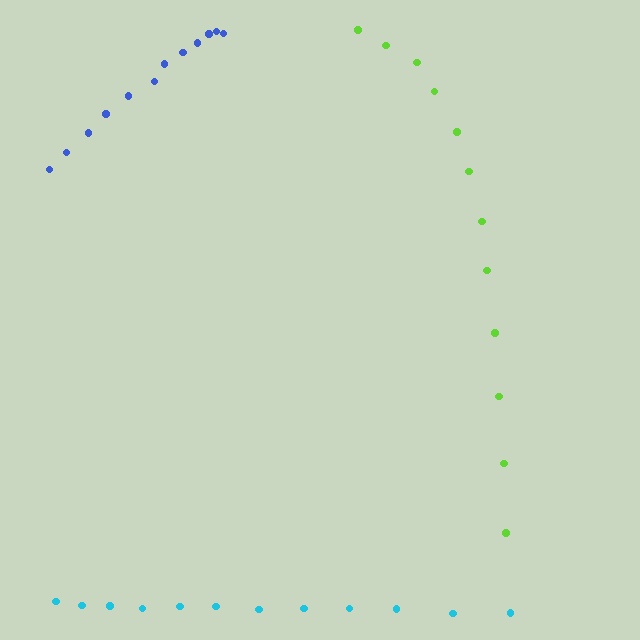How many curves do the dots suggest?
There are 3 distinct paths.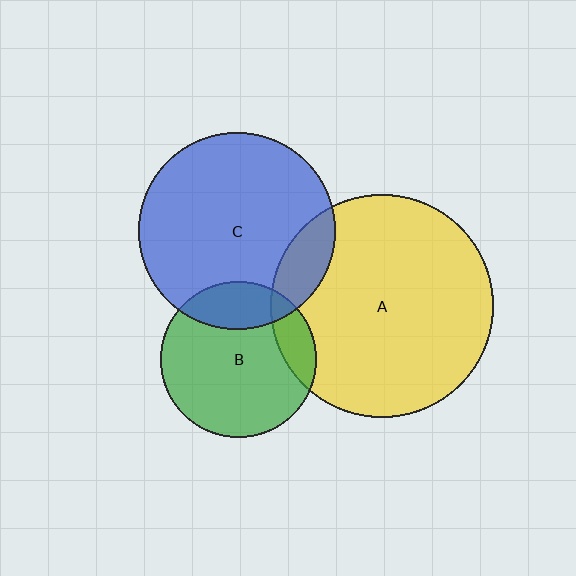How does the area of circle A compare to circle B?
Approximately 2.1 times.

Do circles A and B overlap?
Yes.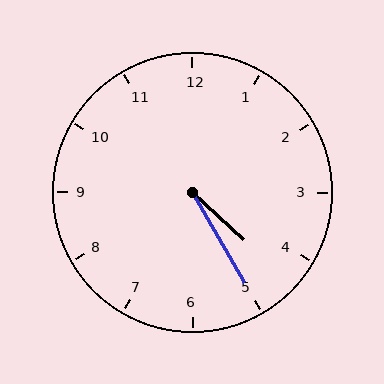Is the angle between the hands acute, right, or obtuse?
It is acute.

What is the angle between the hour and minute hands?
Approximately 18 degrees.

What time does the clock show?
4:25.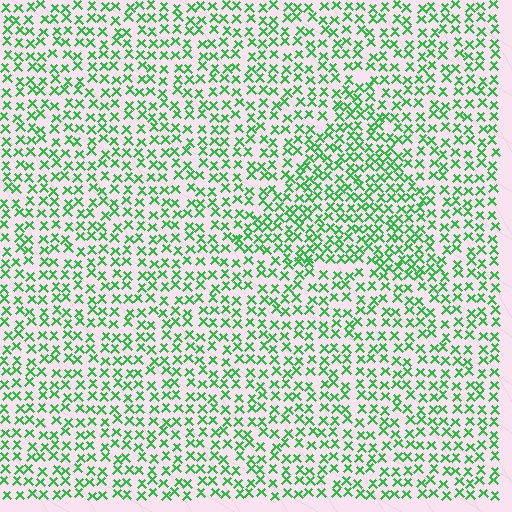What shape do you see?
I see a triangle.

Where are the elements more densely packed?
The elements are more densely packed inside the triangle boundary.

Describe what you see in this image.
The image contains small green elements arranged at two different densities. A triangle-shaped region is visible where the elements are more densely packed than the surrounding area.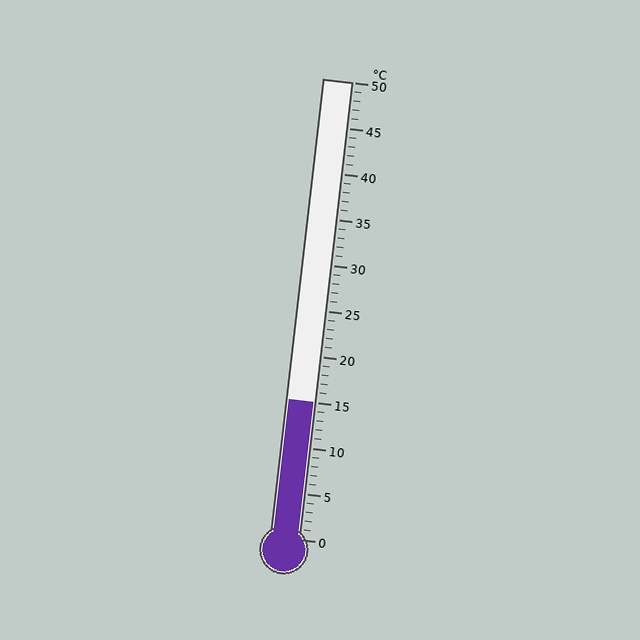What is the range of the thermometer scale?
The thermometer scale ranges from 0°C to 50°C.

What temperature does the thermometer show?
The thermometer shows approximately 15°C.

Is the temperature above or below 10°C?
The temperature is above 10°C.